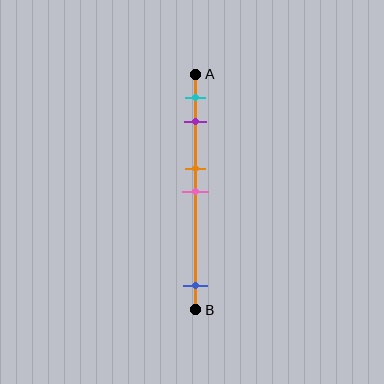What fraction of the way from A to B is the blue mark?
The blue mark is approximately 90% (0.9) of the way from A to B.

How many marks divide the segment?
There are 5 marks dividing the segment.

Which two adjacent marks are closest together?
The orange and pink marks are the closest adjacent pair.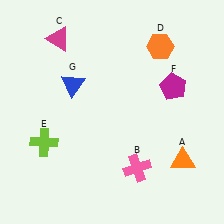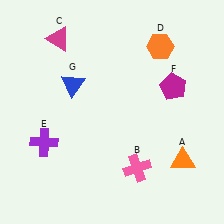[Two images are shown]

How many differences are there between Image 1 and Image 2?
There is 1 difference between the two images.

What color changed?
The cross (E) changed from lime in Image 1 to purple in Image 2.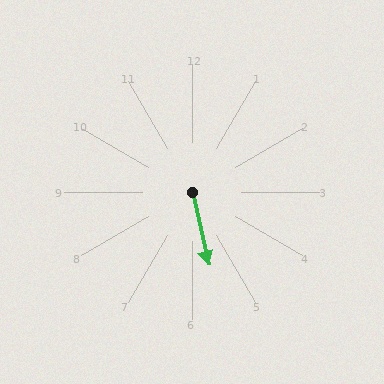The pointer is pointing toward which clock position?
Roughly 6 o'clock.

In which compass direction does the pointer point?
South.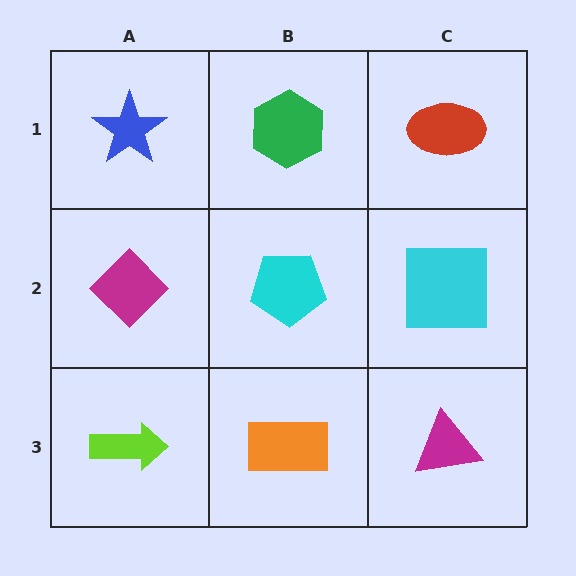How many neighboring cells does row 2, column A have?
3.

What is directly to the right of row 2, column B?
A cyan square.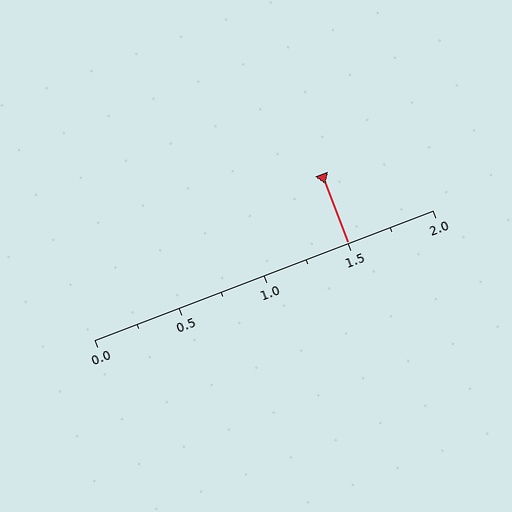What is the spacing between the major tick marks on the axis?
The major ticks are spaced 0.5 apart.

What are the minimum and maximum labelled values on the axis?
The axis runs from 0.0 to 2.0.